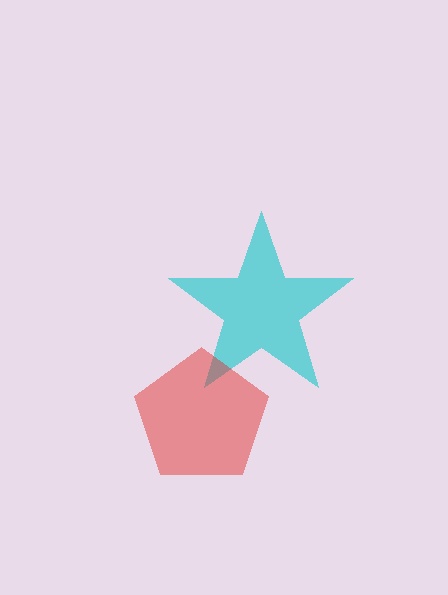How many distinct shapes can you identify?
There are 2 distinct shapes: a cyan star, a red pentagon.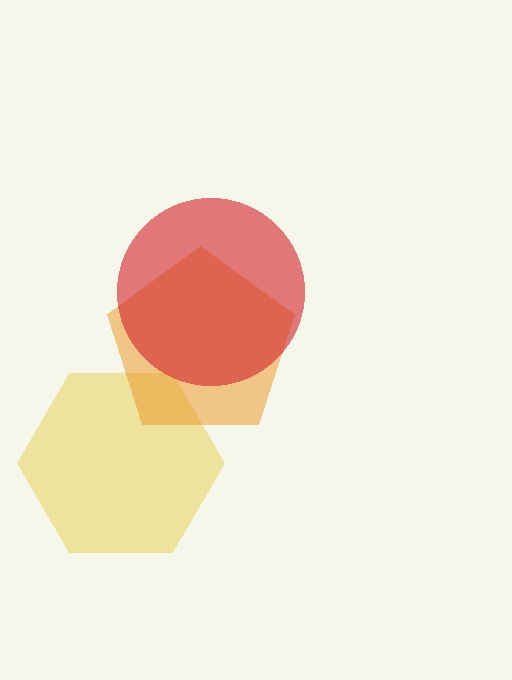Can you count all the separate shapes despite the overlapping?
Yes, there are 3 separate shapes.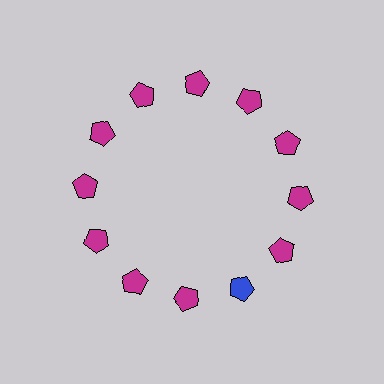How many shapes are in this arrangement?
There are 12 shapes arranged in a ring pattern.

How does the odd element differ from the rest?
It has a different color: blue instead of magenta.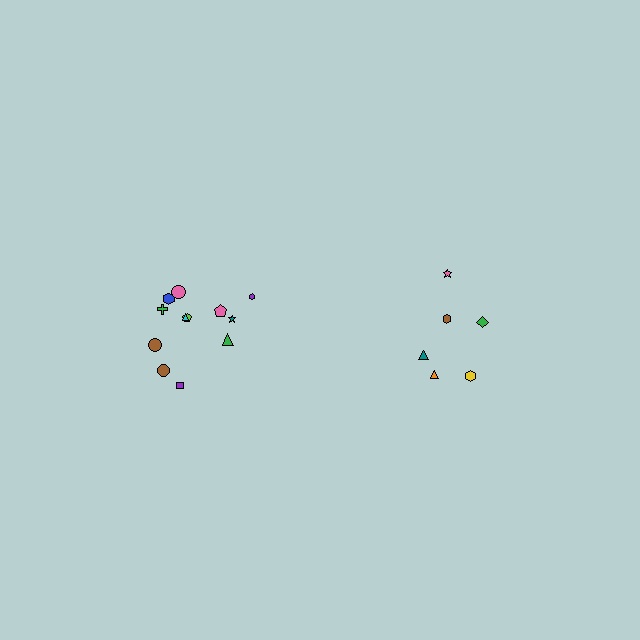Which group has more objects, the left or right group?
The left group.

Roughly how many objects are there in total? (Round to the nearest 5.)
Roughly 20 objects in total.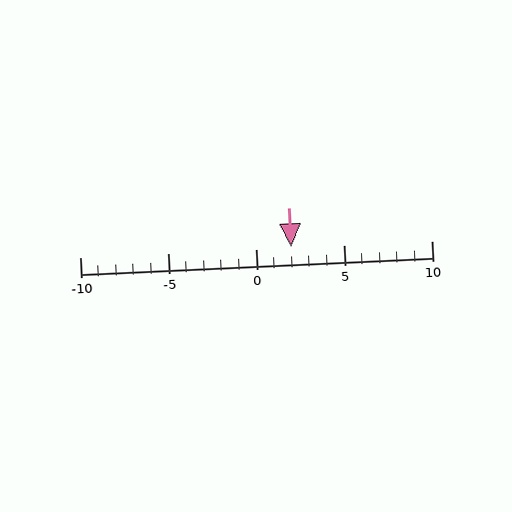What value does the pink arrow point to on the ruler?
The pink arrow points to approximately 2.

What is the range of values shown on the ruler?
The ruler shows values from -10 to 10.